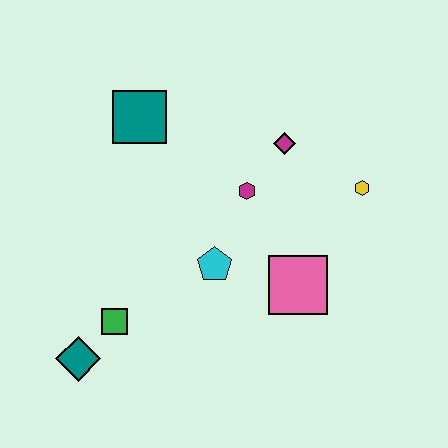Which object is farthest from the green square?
The yellow hexagon is farthest from the green square.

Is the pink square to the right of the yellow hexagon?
No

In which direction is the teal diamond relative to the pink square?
The teal diamond is to the left of the pink square.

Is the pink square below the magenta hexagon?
Yes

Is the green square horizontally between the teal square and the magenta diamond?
No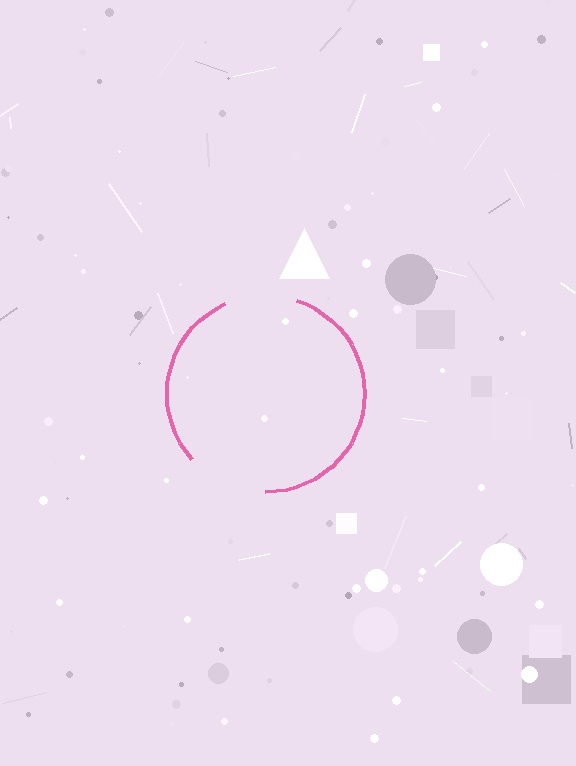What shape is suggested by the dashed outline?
The dashed outline suggests a circle.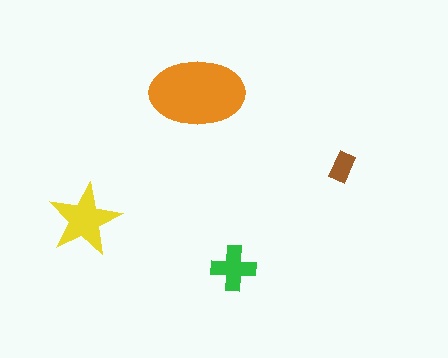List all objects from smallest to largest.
The brown rectangle, the green cross, the yellow star, the orange ellipse.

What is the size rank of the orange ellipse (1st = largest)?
1st.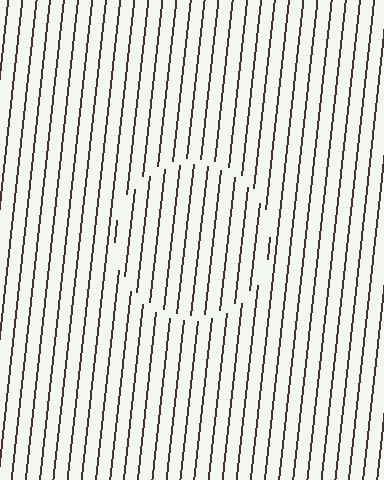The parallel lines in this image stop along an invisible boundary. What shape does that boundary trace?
An illusory circle. The interior of the shape contains the same grating, shifted by half a period — the contour is defined by the phase discontinuity where line-ends from the inner and outer gratings abut.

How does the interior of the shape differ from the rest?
The interior of the shape contains the same grating, shifted by half a period — the contour is defined by the phase discontinuity where line-ends from the inner and outer gratings abut.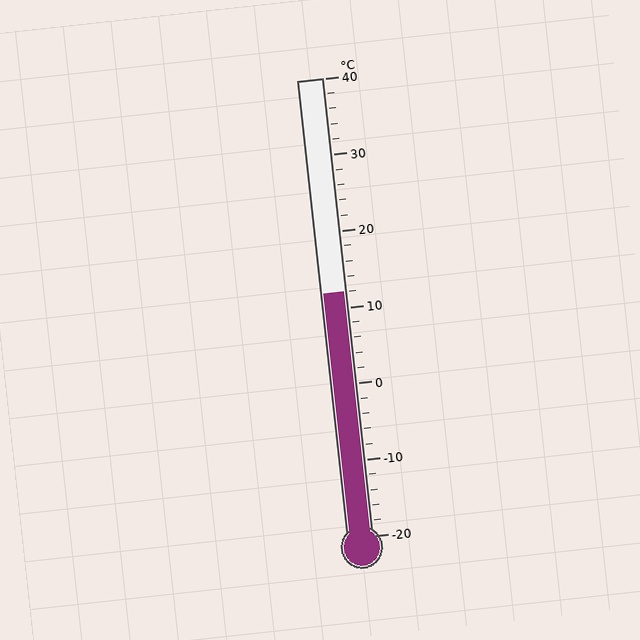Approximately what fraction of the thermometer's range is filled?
The thermometer is filled to approximately 55% of its range.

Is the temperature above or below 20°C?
The temperature is below 20°C.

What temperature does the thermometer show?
The thermometer shows approximately 12°C.